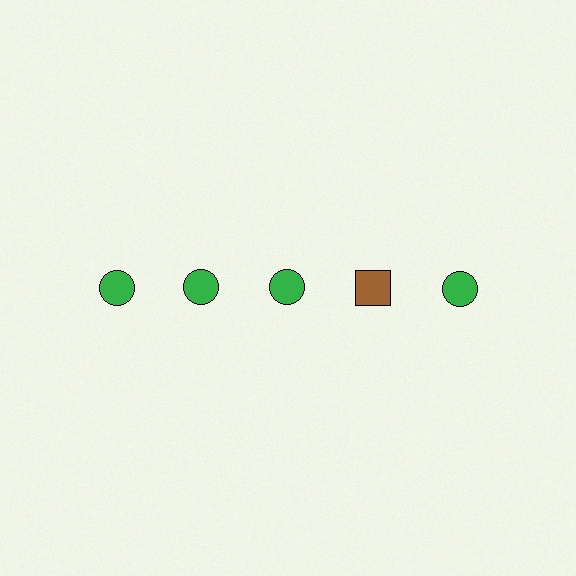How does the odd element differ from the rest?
It differs in both color (brown instead of green) and shape (square instead of circle).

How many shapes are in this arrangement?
There are 5 shapes arranged in a grid pattern.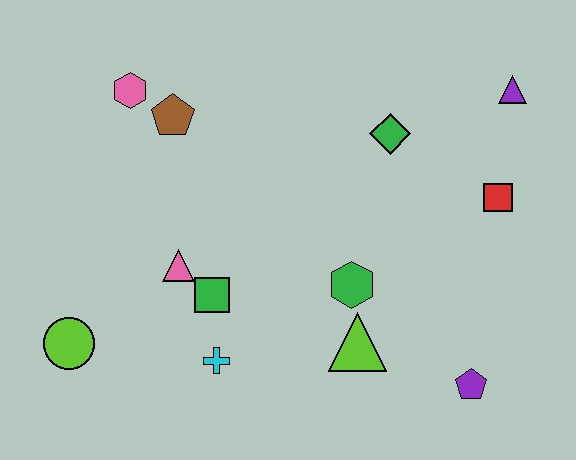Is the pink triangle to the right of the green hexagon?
No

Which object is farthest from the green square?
The purple triangle is farthest from the green square.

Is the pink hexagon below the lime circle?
No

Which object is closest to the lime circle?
The pink triangle is closest to the lime circle.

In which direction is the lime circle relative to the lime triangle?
The lime circle is to the left of the lime triangle.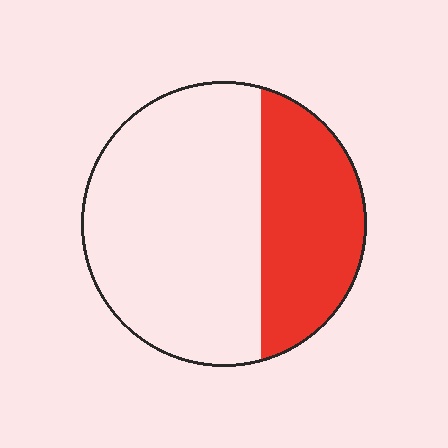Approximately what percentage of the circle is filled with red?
Approximately 35%.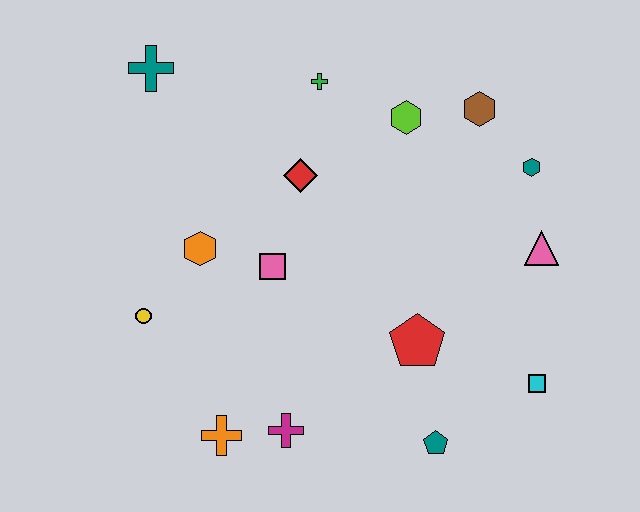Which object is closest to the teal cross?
The green cross is closest to the teal cross.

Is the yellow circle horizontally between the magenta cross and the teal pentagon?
No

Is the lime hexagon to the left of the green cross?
No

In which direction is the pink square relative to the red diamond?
The pink square is below the red diamond.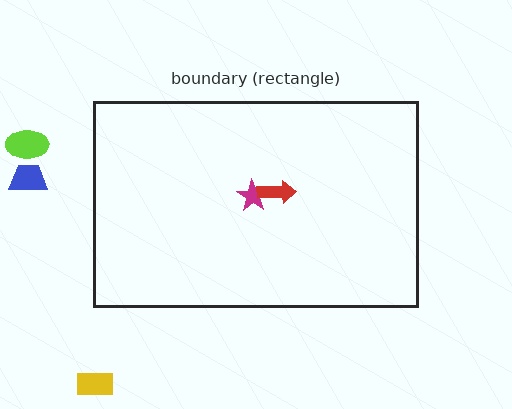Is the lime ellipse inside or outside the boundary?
Outside.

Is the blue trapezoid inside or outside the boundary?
Outside.